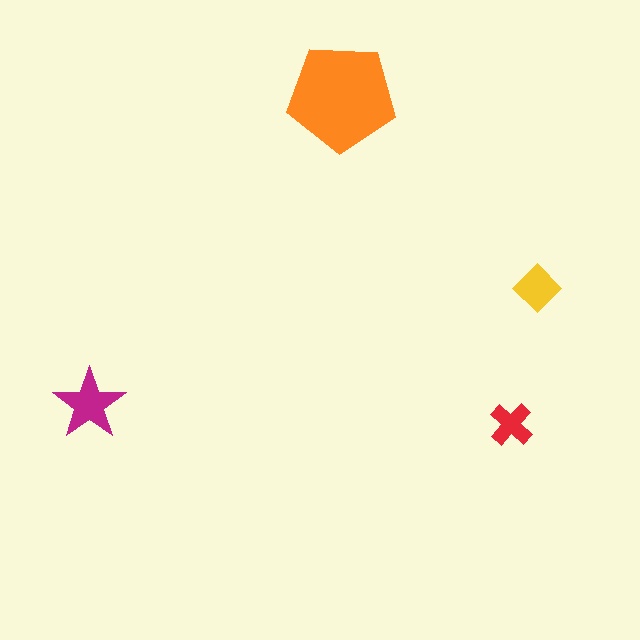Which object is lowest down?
The red cross is bottommost.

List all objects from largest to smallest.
The orange pentagon, the magenta star, the yellow diamond, the red cross.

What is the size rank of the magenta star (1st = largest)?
2nd.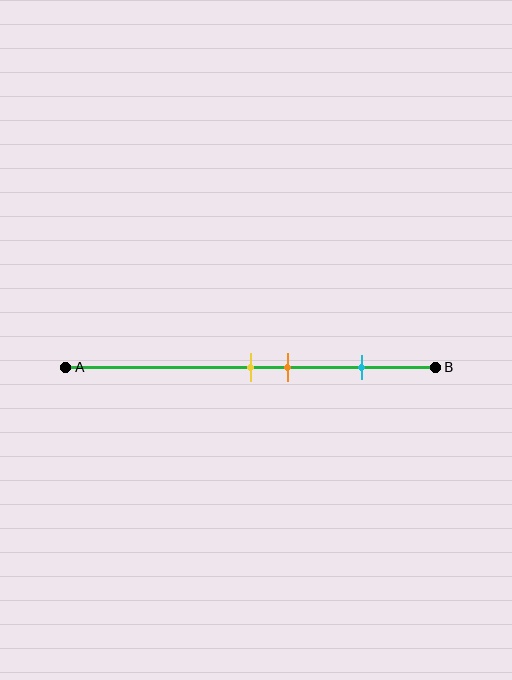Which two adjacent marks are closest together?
The yellow and orange marks are the closest adjacent pair.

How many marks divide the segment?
There are 3 marks dividing the segment.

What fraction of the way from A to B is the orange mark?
The orange mark is approximately 60% (0.6) of the way from A to B.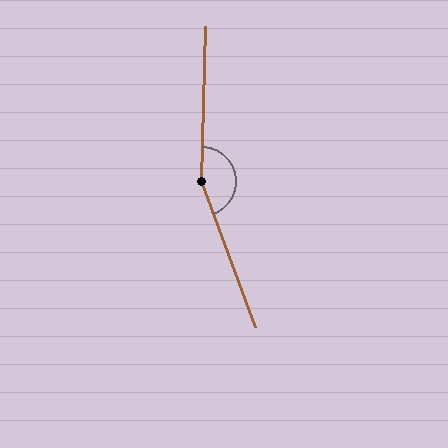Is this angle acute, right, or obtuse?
It is obtuse.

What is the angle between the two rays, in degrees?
Approximately 158 degrees.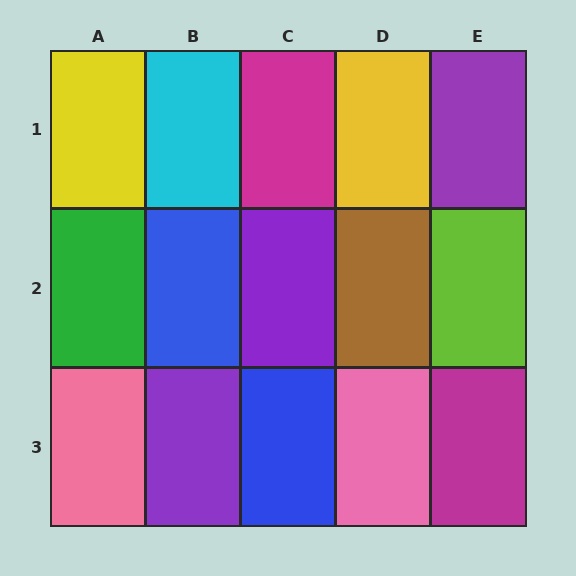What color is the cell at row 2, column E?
Lime.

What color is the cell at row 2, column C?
Purple.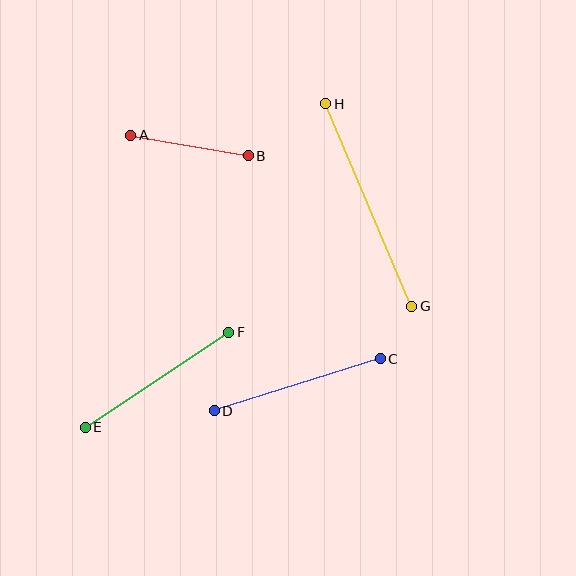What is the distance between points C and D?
The distance is approximately 174 pixels.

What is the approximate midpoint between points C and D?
The midpoint is at approximately (297, 385) pixels.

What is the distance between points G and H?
The distance is approximately 220 pixels.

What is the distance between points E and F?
The distance is approximately 172 pixels.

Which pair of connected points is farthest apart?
Points G and H are farthest apart.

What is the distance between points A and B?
The distance is approximately 119 pixels.